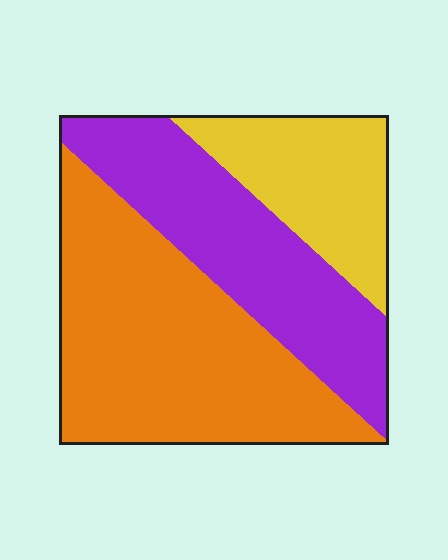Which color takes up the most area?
Orange, at roughly 45%.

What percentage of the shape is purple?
Purple takes up about one third (1/3) of the shape.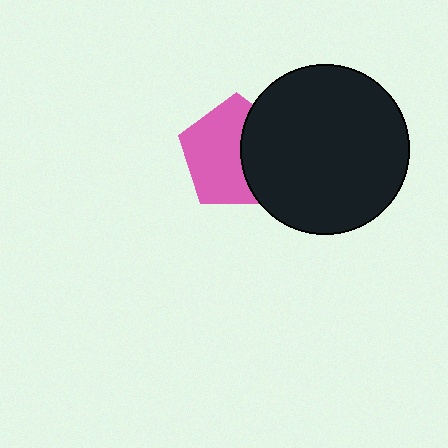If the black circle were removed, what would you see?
You would see the complete pink pentagon.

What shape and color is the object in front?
The object in front is a black circle.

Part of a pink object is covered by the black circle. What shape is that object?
It is a pentagon.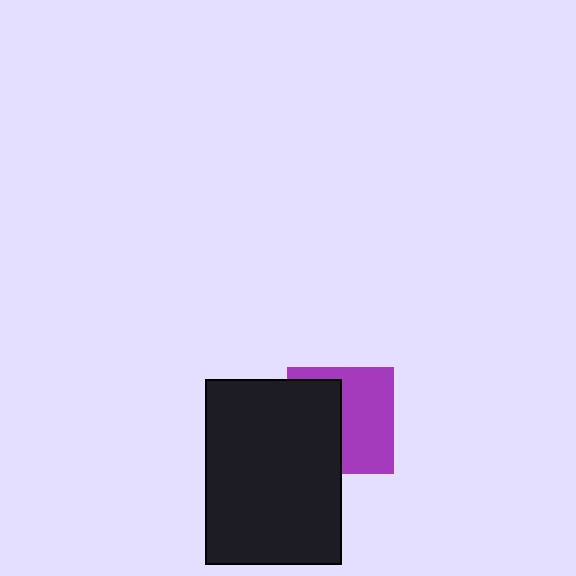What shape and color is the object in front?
The object in front is a black rectangle.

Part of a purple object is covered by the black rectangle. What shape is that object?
It is a square.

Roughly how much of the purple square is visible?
About half of it is visible (roughly 55%).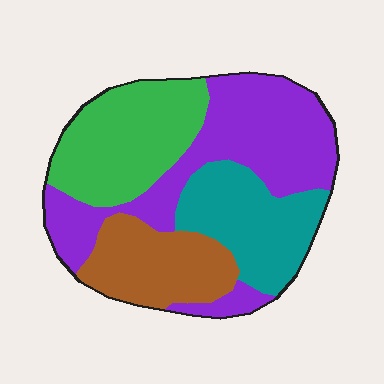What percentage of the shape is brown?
Brown takes up between a sixth and a third of the shape.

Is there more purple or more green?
Purple.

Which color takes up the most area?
Purple, at roughly 35%.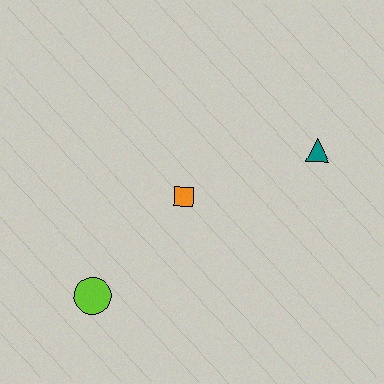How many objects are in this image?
There are 3 objects.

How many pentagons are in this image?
There are no pentagons.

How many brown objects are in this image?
There are no brown objects.